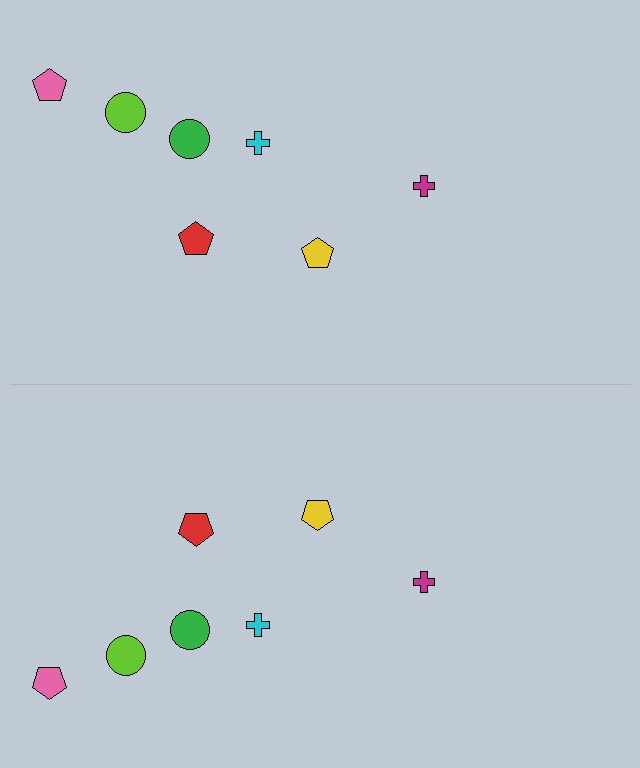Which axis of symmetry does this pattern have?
The pattern has a horizontal axis of symmetry running through the center of the image.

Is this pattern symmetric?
Yes, this pattern has bilateral (reflection) symmetry.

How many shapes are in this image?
There are 14 shapes in this image.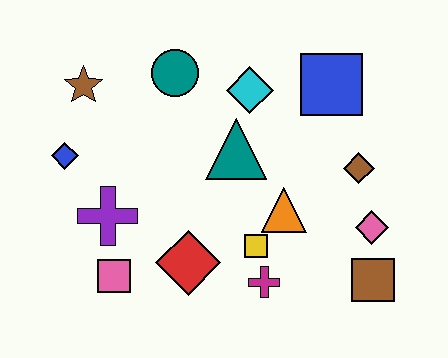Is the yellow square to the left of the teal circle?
No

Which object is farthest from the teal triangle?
The brown square is farthest from the teal triangle.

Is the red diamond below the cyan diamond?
Yes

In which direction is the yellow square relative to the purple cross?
The yellow square is to the right of the purple cross.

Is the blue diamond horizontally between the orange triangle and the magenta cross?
No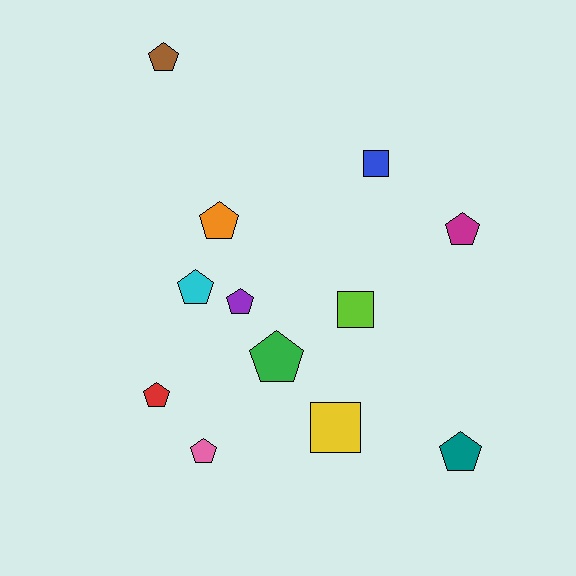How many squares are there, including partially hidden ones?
There are 3 squares.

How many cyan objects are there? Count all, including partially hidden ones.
There is 1 cyan object.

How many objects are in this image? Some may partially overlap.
There are 12 objects.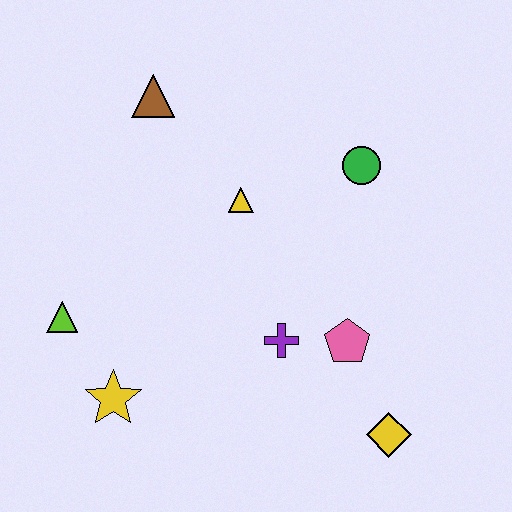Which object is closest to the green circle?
The yellow triangle is closest to the green circle.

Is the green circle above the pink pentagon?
Yes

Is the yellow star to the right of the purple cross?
No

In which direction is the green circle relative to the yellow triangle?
The green circle is to the right of the yellow triangle.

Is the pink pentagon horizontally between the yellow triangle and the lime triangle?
No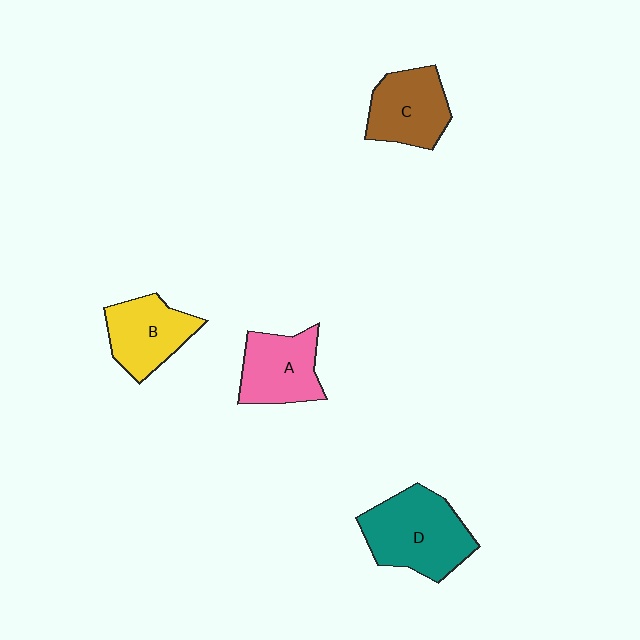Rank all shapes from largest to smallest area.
From largest to smallest: D (teal), C (brown), A (pink), B (yellow).